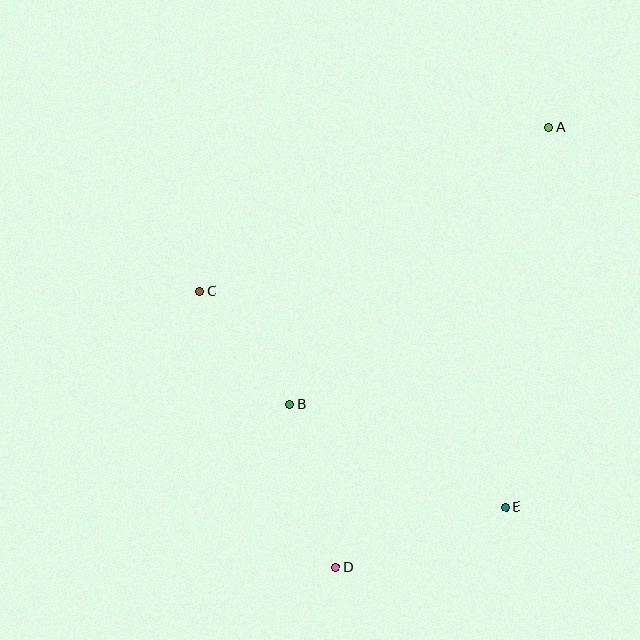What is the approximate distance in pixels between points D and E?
The distance between D and E is approximately 180 pixels.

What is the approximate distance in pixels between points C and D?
The distance between C and D is approximately 308 pixels.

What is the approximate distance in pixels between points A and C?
The distance between A and C is approximately 385 pixels.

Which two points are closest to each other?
Points B and C are closest to each other.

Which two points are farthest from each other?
Points A and D are farthest from each other.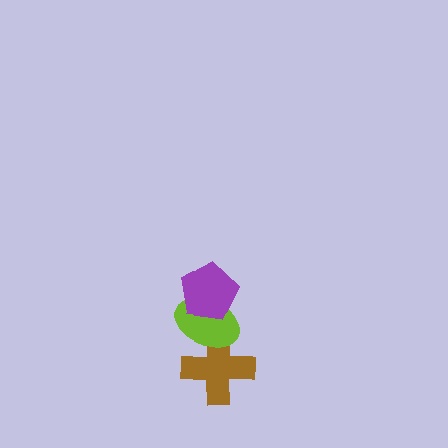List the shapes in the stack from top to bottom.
From top to bottom: the purple pentagon, the lime ellipse, the brown cross.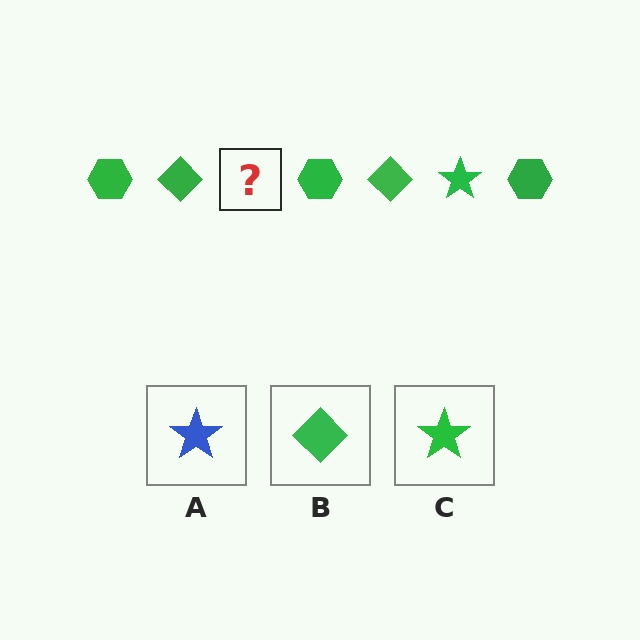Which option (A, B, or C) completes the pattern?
C.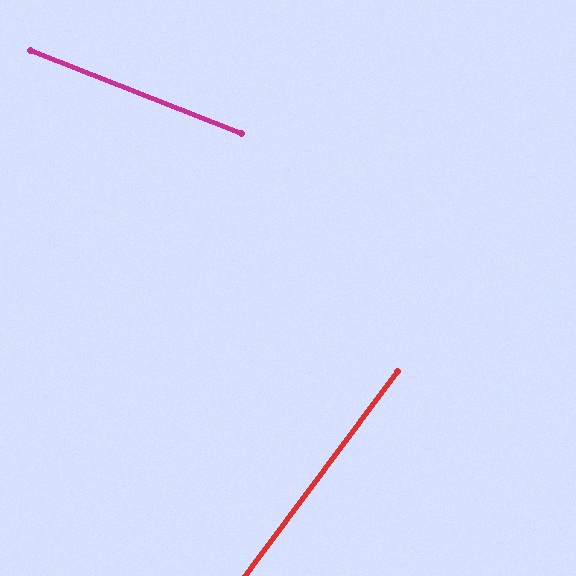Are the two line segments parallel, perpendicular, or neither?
Neither parallel nor perpendicular — they differ by about 75°.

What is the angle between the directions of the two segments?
Approximately 75 degrees.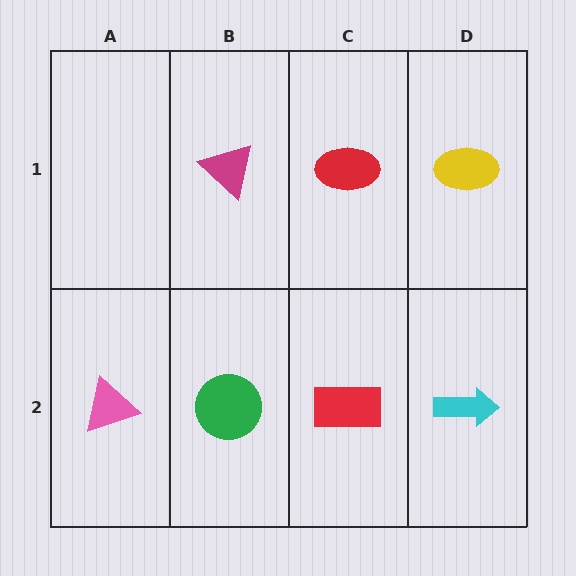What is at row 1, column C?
A red ellipse.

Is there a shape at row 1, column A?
No, that cell is empty.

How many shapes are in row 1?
3 shapes.